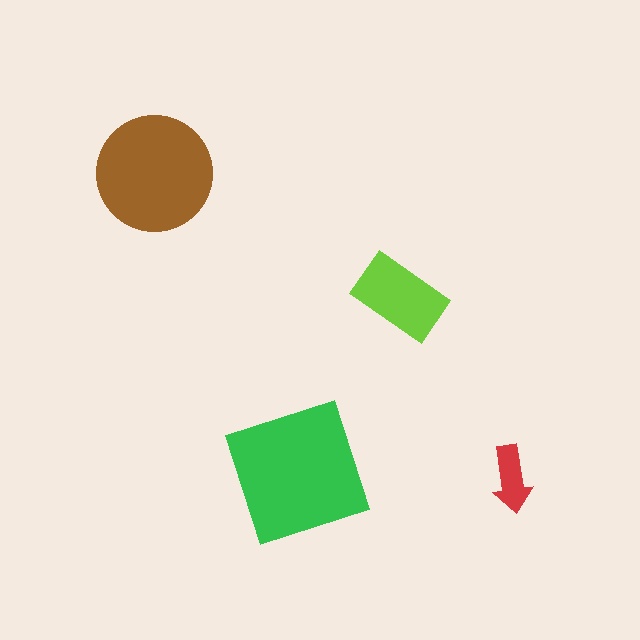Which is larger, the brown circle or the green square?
The green square.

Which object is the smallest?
The red arrow.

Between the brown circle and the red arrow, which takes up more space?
The brown circle.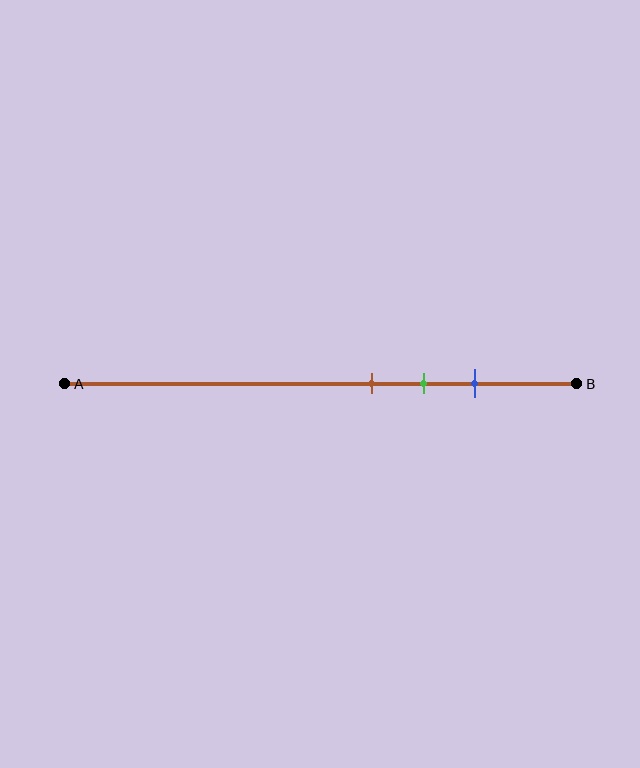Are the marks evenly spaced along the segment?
Yes, the marks are approximately evenly spaced.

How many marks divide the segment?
There are 3 marks dividing the segment.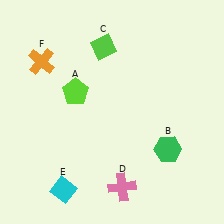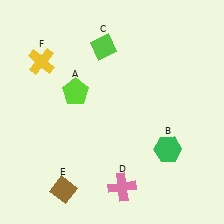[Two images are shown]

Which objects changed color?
E changed from cyan to brown. F changed from orange to yellow.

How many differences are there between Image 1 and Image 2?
There are 2 differences between the two images.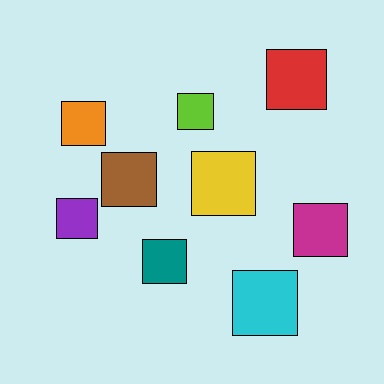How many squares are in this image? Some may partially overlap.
There are 9 squares.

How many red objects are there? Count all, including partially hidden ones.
There is 1 red object.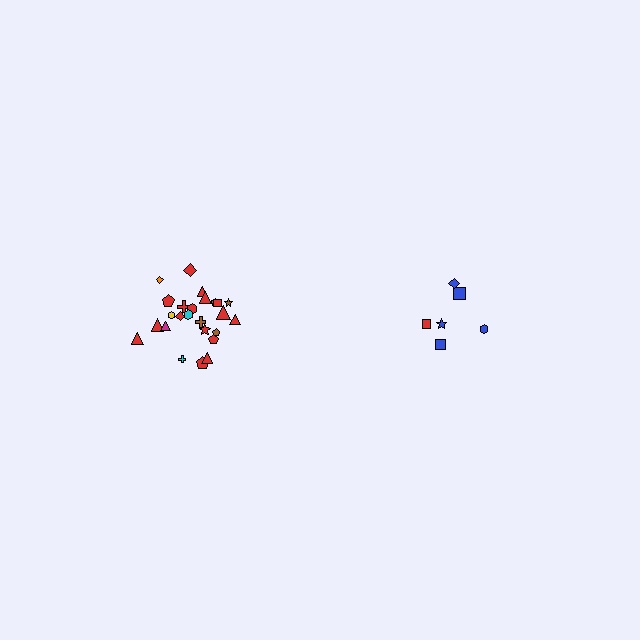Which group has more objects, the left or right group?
The left group.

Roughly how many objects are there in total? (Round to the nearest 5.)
Roughly 30 objects in total.